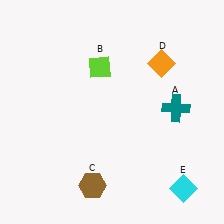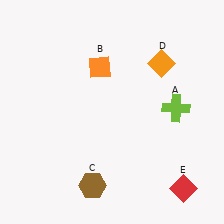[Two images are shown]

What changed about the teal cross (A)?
In Image 1, A is teal. In Image 2, it changed to lime.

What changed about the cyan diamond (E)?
In Image 1, E is cyan. In Image 2, it changed to red.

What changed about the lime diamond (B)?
In Image 1, B is lime. In Image 2, it changed to orange.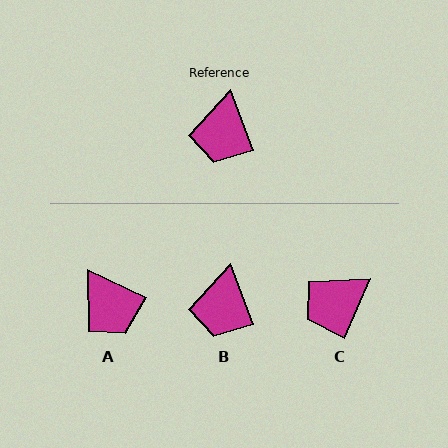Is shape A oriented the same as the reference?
No, it is off by about 44 degrees.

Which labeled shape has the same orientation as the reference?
B.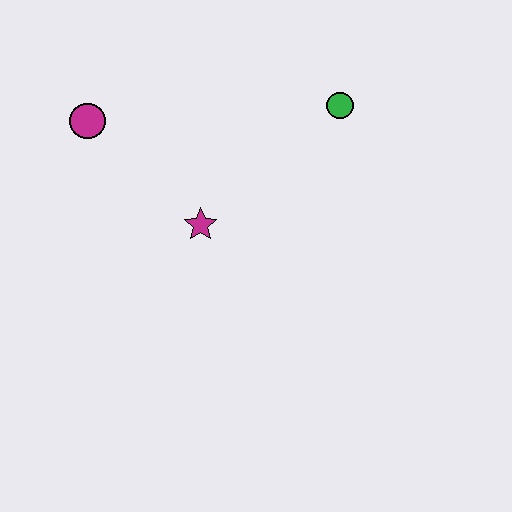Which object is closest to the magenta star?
The magenta circle is closest to the magenta star.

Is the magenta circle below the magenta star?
No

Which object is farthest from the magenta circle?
The green circle is farthest from the magenta circle.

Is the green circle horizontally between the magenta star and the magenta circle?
No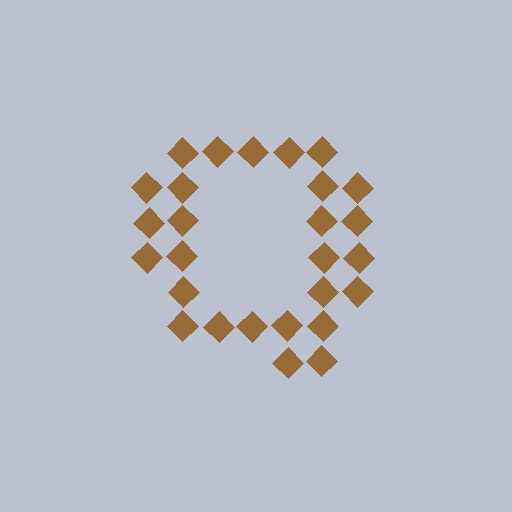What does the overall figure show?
The overall figure shows the letter Q.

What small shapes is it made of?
It is made of small diamonds.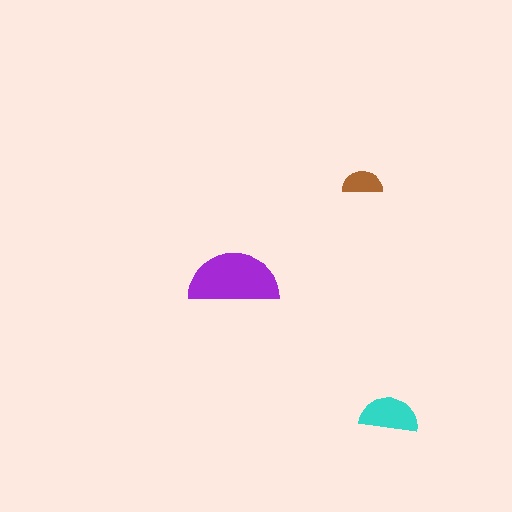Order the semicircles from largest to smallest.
the purple one, the cyan one, the brown one.